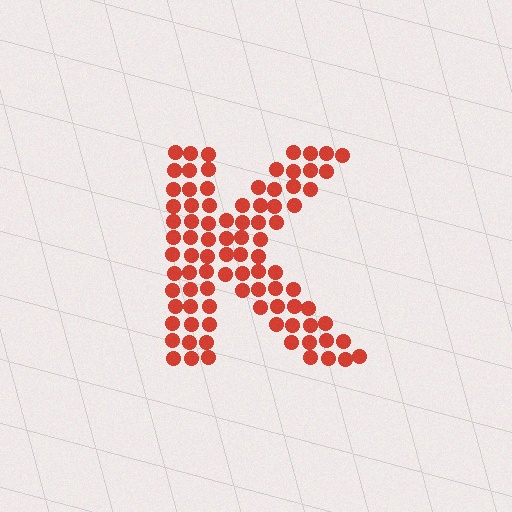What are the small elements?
The small elements are circles.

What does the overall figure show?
The overall figure shows the letter K.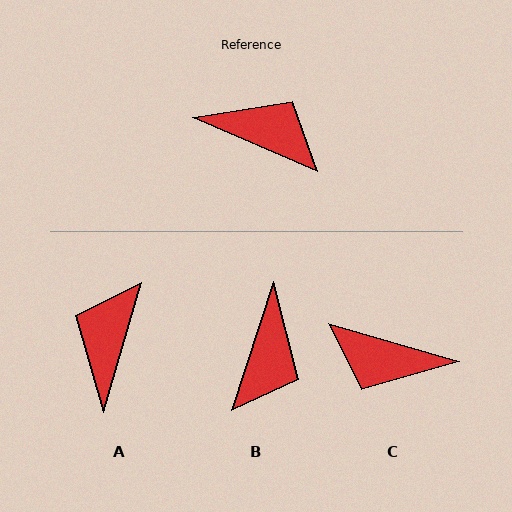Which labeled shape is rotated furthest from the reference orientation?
C, about 173 degrees away.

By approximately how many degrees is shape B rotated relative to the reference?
Approximately 85 degrees clockwise.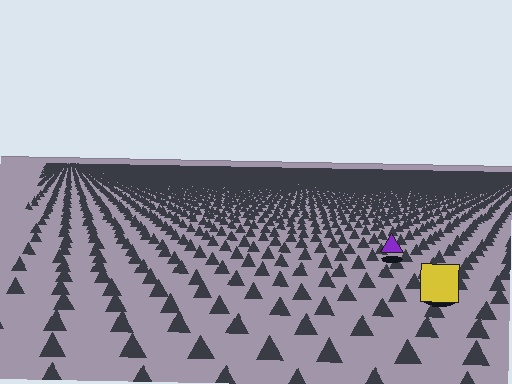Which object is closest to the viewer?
The yellow square is closest. The texture marks near it are larger and more spread out.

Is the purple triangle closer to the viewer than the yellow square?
No. The yellow square is closer — you can tell from the texture gradient: the ground texture is coarser near it.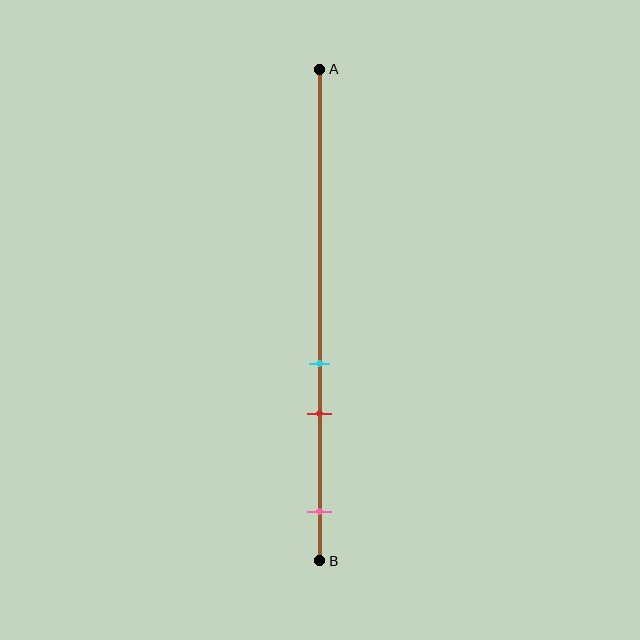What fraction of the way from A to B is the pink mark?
The pink mark is approximately 90% (0.9) of the way from A to B.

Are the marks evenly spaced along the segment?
No, the marks are not evenly spaced.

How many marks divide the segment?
There are 3 marks dividing the segment.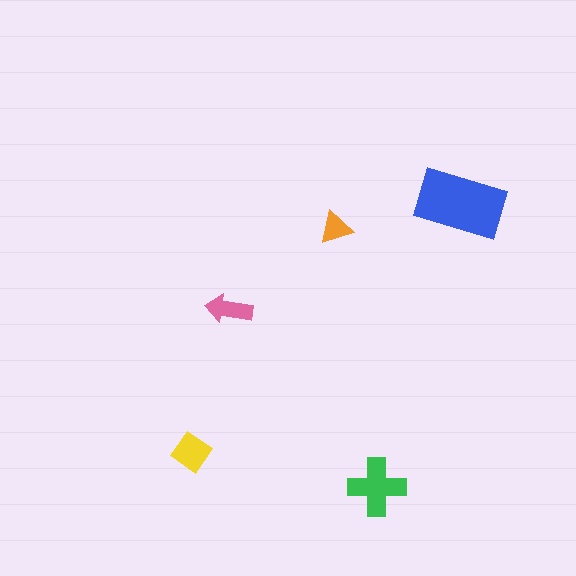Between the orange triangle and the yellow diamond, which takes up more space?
The yellow diamond.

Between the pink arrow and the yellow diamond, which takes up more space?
The yellow diamond.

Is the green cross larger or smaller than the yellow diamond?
Larger.